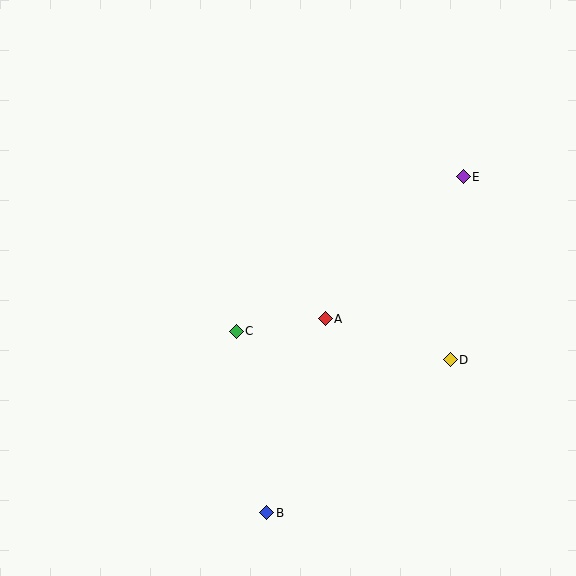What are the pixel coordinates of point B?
Point B is at (267, 513).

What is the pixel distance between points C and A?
The distance between C and A is 90 pixels.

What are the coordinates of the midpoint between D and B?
The midpoint between D and B is at (359, 436).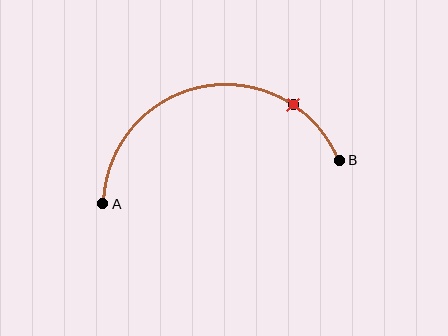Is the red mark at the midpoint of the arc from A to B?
No. The red mark lies on the arc but is closer to endpoint B. The arc midpoint would be at the point on the curve equidistant along the arc from both A and B.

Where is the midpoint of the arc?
The arc midpoint is the point on the curve farthest from the straight line joining A and B. It sits above that line.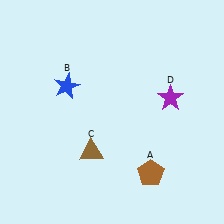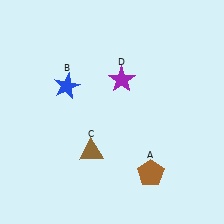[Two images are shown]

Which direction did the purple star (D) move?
The purple star (D) moved left.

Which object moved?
The purple star (D) moved left.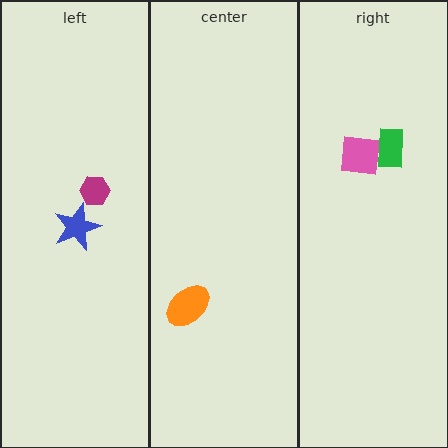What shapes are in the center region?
The orange ellipse.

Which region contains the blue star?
The left region.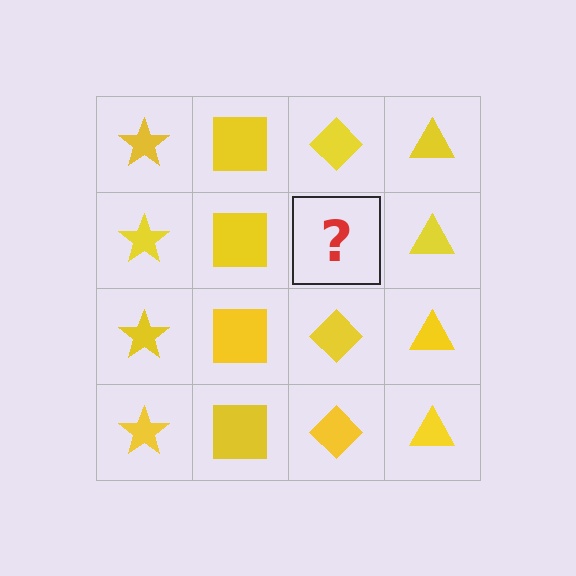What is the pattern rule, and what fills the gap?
The rule is that each column has a consistent shape. The gap should be filled with a yellow diamond.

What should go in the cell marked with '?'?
The missing cell should contain a yellow diamond.